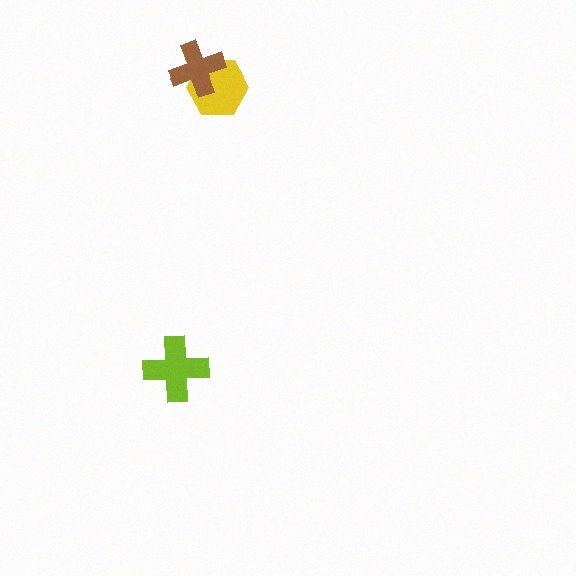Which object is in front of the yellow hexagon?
The brown cross is in front of the yellow hexagon.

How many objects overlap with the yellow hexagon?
1 object overlaps with the yellow hexagon.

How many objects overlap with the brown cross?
1 object overlaps with the brown cross.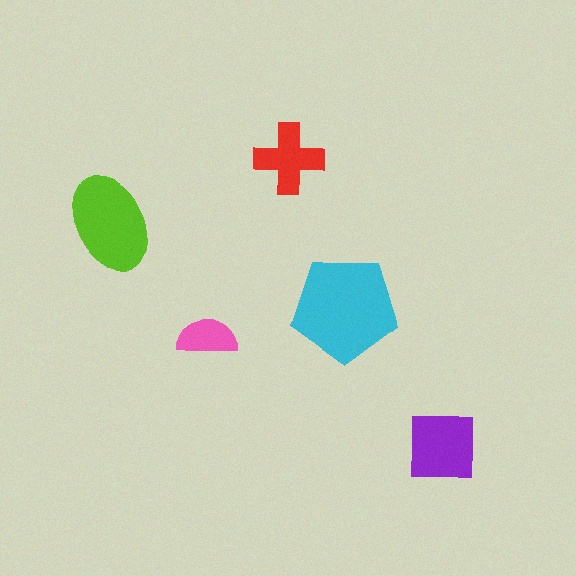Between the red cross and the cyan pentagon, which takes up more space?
The cyan pentagon.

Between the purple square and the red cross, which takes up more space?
The purple square.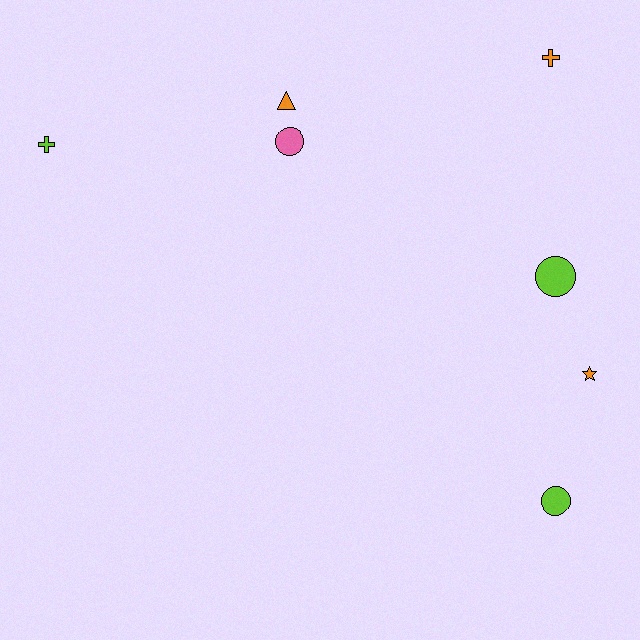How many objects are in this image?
There are 7 objects.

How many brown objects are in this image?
There are no brown objects.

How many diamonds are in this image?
There are no diamonds.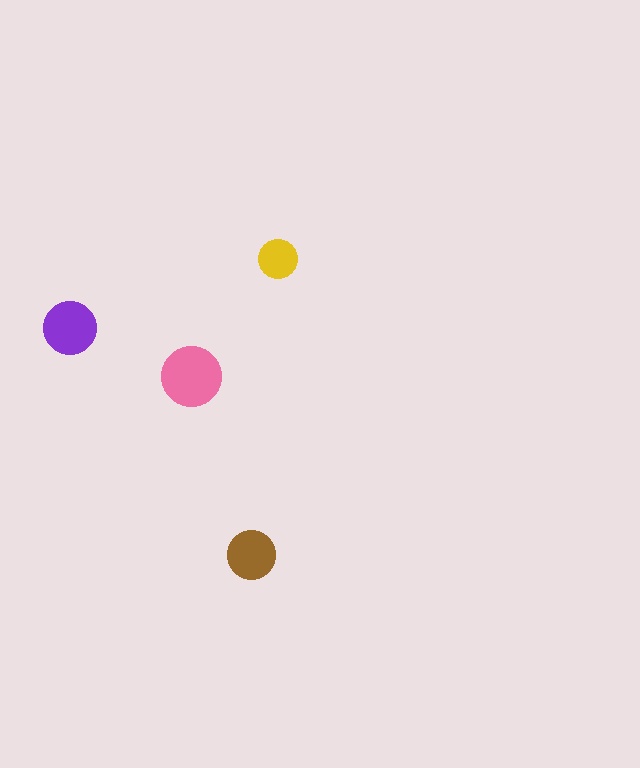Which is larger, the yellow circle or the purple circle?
The purple one.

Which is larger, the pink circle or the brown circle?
The pink one.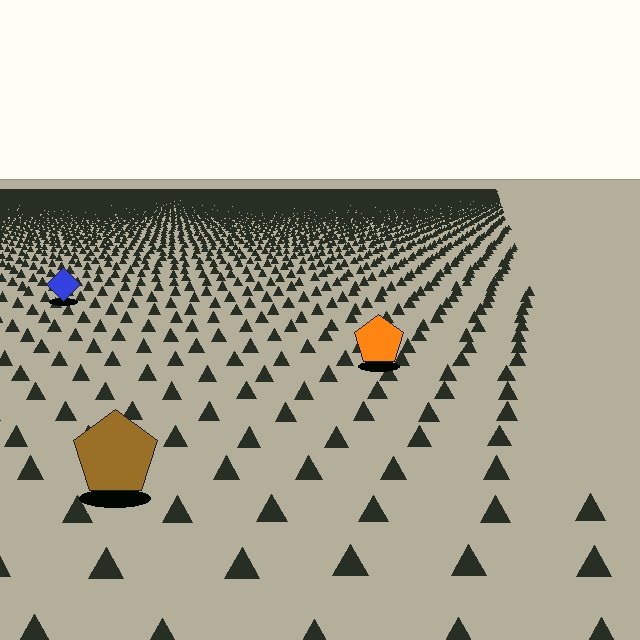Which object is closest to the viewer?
The brown pentagon is closest. The texture marks near it are larger and more spread out.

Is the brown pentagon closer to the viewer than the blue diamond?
Yes. The brown pentagon is closer — you can tell from the texture gradient: the ground texture is coarser near it.